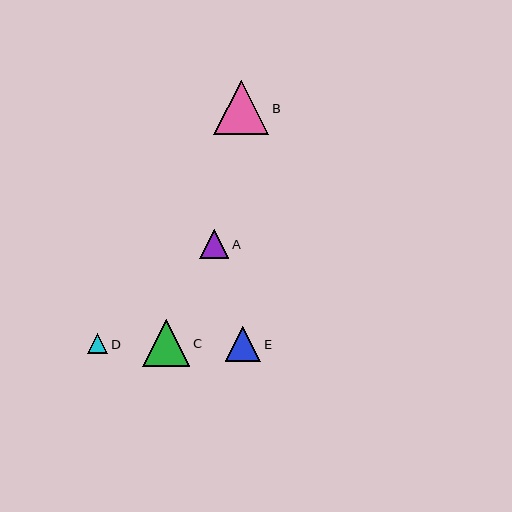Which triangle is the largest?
Triangle B is the largest with a size of approximately 55 pixels.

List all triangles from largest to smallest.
From largest to smallest: B, C, E, A, D.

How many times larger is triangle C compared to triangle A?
Triangle C is approximately 1.6 times the size of triangle A.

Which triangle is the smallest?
Triangle D is the smallest with a size of approximately 20 pixels.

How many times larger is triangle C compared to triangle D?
Triangle C is approximately 2.3 times the size of triangle D.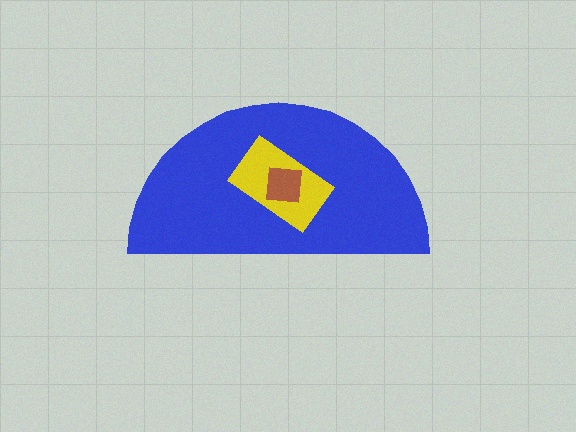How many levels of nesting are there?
3.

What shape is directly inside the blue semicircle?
The yellow rectangle.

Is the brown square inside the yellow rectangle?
Yes.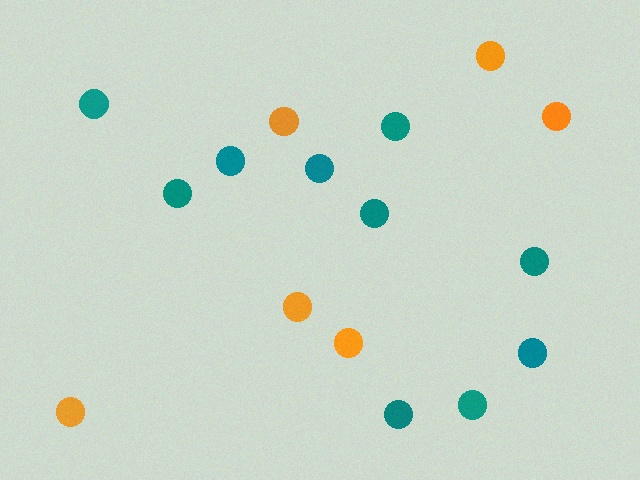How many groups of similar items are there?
There are 2 groups: one group of orange circles (6) and one group of teal circles (10).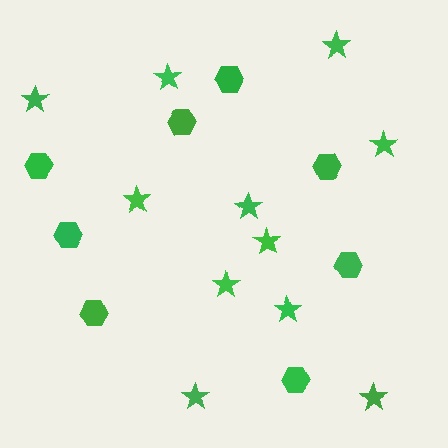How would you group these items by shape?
There are 2 groups: one group of hexagons (8) and one group of stars (11).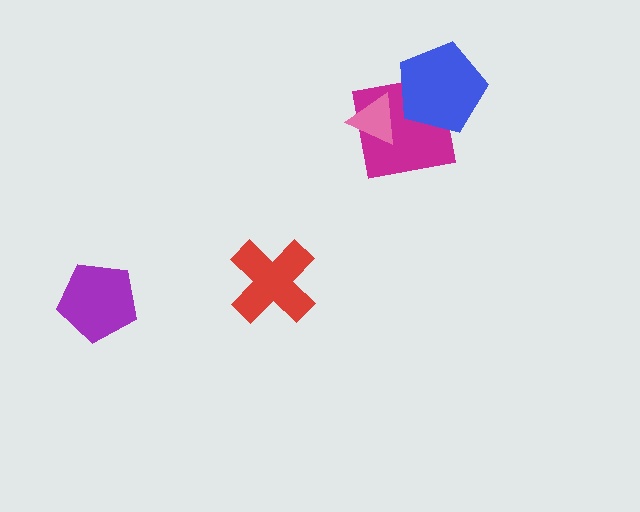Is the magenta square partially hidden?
Yes, it is partially covered by another shape.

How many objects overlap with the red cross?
0 objects overlap with the red cross.